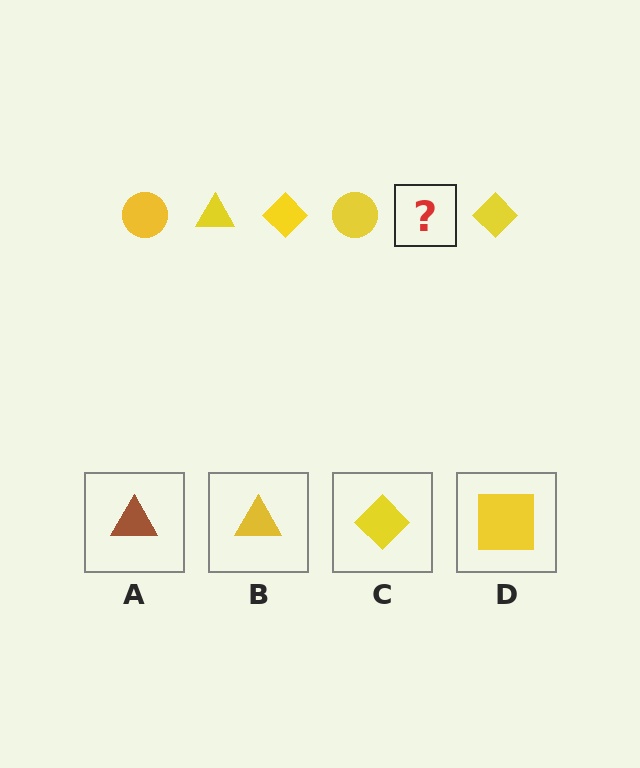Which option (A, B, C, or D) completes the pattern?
B.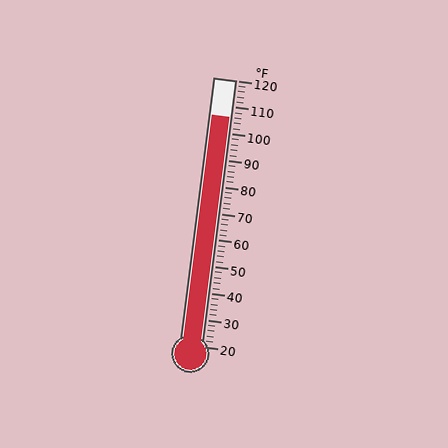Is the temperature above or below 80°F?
The temperature is above 80°F.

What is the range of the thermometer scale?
The thermometer scale ranges from 20°F to 120°F.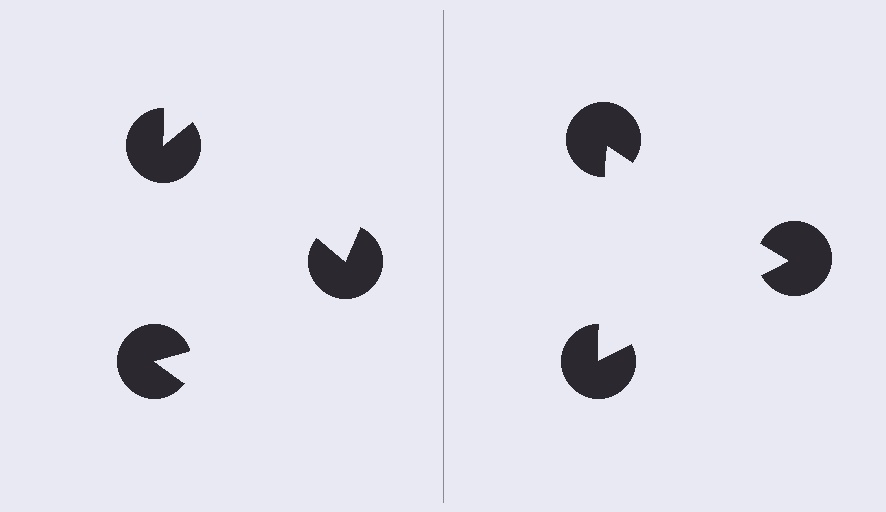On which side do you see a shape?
An illusory triangle appears on the right side. On the left side the wedge cuts are rotated, so no coherent shape forms.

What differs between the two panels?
The pac-man discs are positioned identically on both sides; only the wedge orientations differ. On the right they align to a triangle; on the left they are misaligned.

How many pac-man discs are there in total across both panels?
6 — 3 on each side.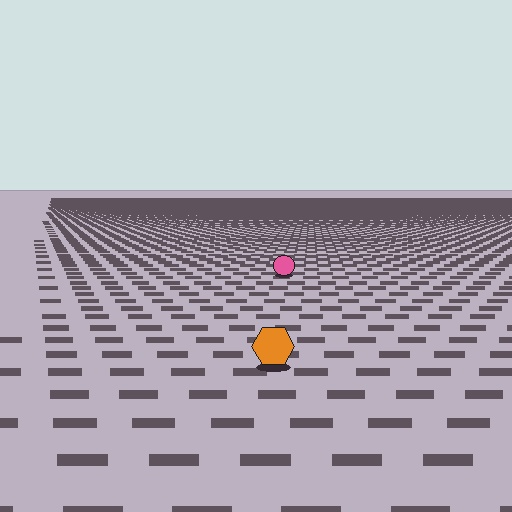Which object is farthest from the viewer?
The pink circle is farthest from the viewer. It appears smaller and the ground texture around it is denser.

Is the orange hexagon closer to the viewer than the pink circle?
Yes. The orange hexagon is closer — you can tell from the texture gradient: the ground texture is coarser near it.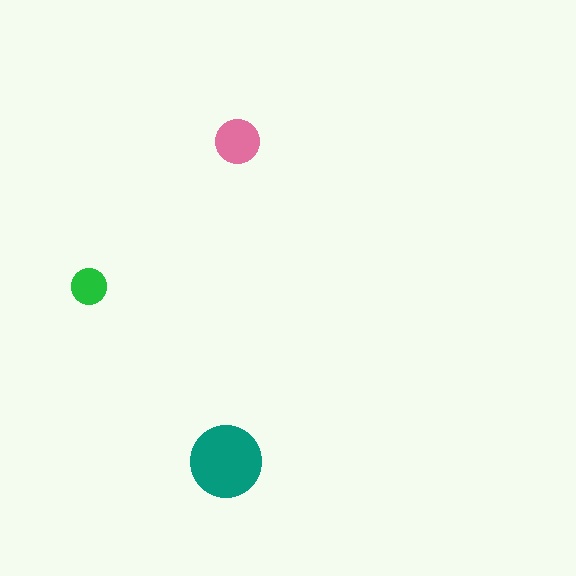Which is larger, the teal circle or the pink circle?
The teal one.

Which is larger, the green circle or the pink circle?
The pink one.